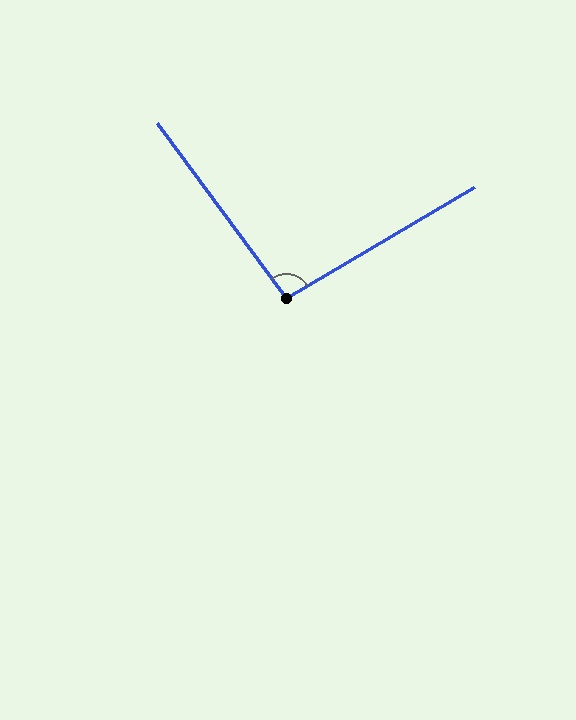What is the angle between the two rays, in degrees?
Approximately 96 degrees.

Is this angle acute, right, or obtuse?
It is obtuse.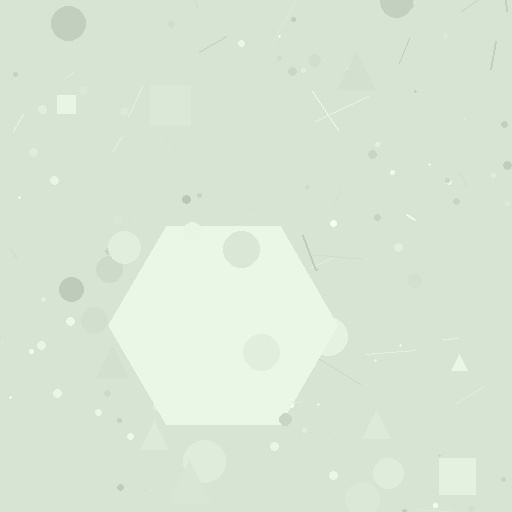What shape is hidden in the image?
A hexagon is hidden in the image.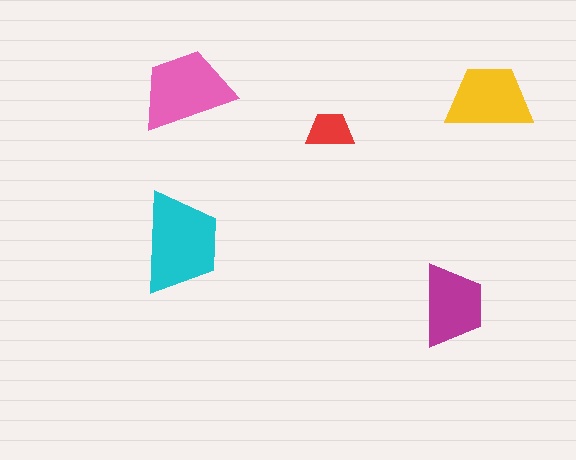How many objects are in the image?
There are 5 objects in the image.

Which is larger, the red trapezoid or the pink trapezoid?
The pink one.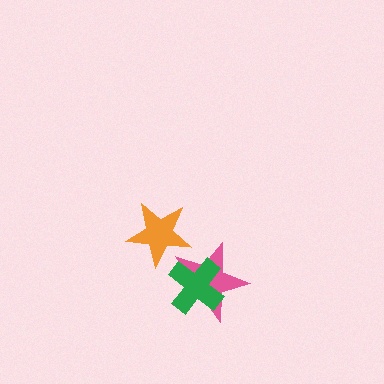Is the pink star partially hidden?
Yes, it is partially covered by another shape.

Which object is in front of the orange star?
The pink star is in front of the orange star.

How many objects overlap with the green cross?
1 object overlaps with the green cross.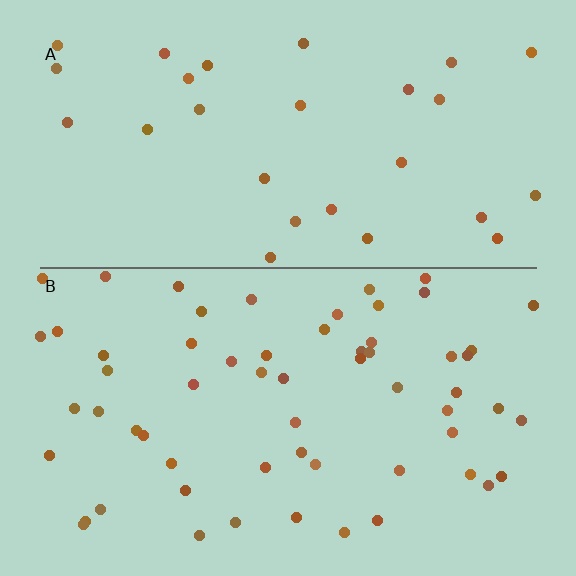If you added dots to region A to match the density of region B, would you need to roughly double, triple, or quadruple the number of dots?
Approximately double.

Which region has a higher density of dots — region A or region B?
B (the bottom).